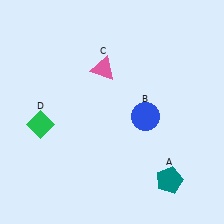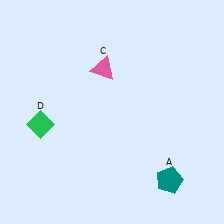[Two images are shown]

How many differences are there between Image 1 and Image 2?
There is 1 difference between the two images.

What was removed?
The blue circle (B) was removed in Image 2.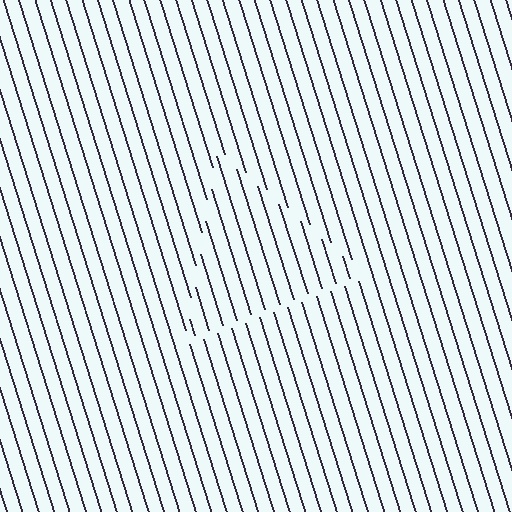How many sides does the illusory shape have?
3 sides — the line-ends trace a triangle.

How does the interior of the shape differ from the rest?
The interior of the shape contains the same grating, shifted by half a period — the contour is defined by the phase discontinuity where line-ends from the inner and outer gratings abut.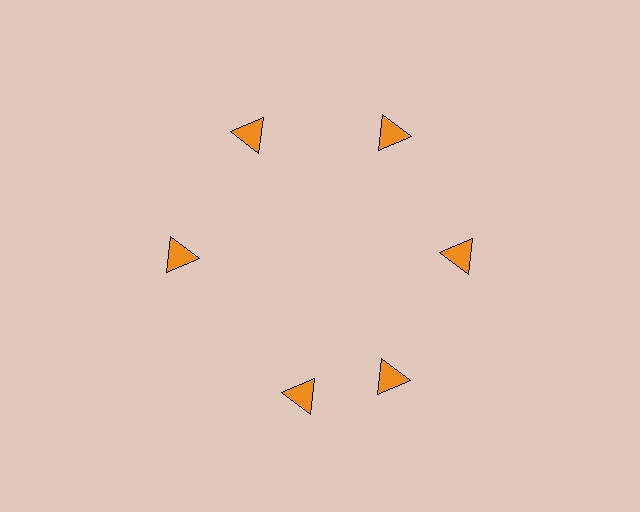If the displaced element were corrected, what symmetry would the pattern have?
It would have 6-fold rotational symmetry — the pattern would map onto itself every 60 degrees.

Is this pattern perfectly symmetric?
No. The 6 orange triangles are arranged in a ring, but one element near the 7 o'clock position is rotated out of alignment along the ring, breaking the 6-fold rotational symmetry.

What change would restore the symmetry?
The symmetry would be restored by rotating it back into even spacing with its neighbors so that all 6 triangles sit at equal angles and equal distance from the center.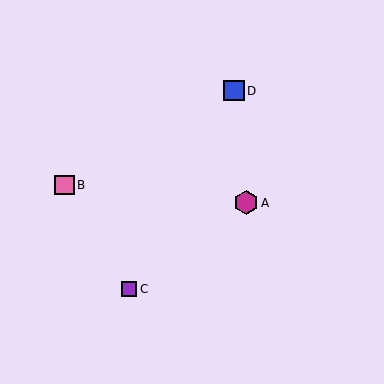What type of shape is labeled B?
Shape B is a pink square.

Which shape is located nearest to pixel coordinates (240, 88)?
The blue square (labeled D) at (234, 91) is nearest to that location.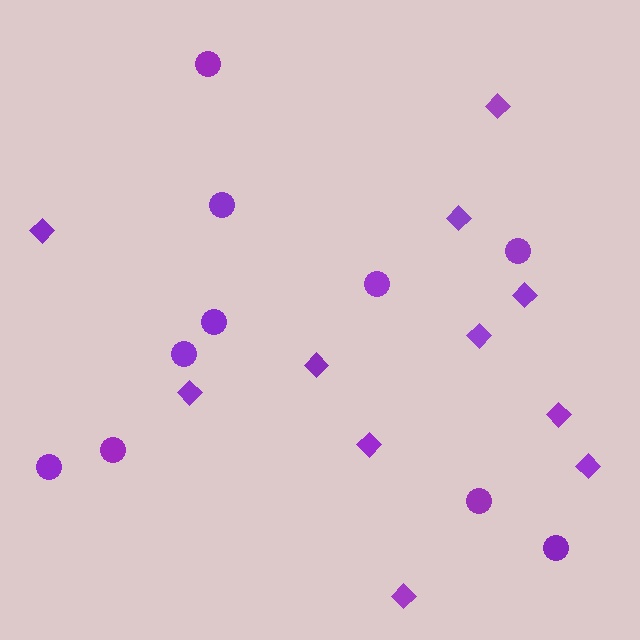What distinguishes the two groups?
There are 2 groups: one group of diamonds (11) and one group of circles (10).